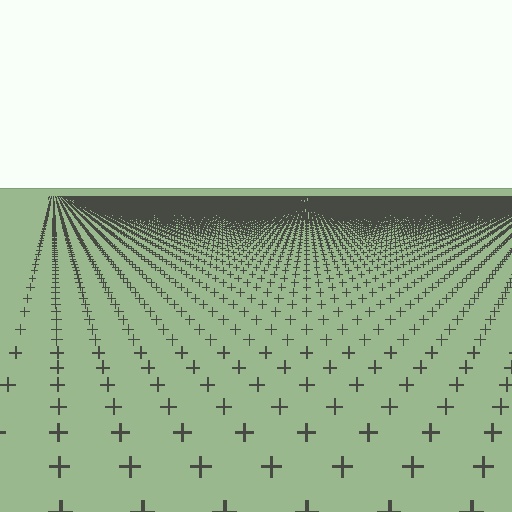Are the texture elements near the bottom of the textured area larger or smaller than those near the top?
Larger. Near the bottom, elements are closer to the viewer and appear at a bigger on-screen size.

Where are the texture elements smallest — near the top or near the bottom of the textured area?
Near the top.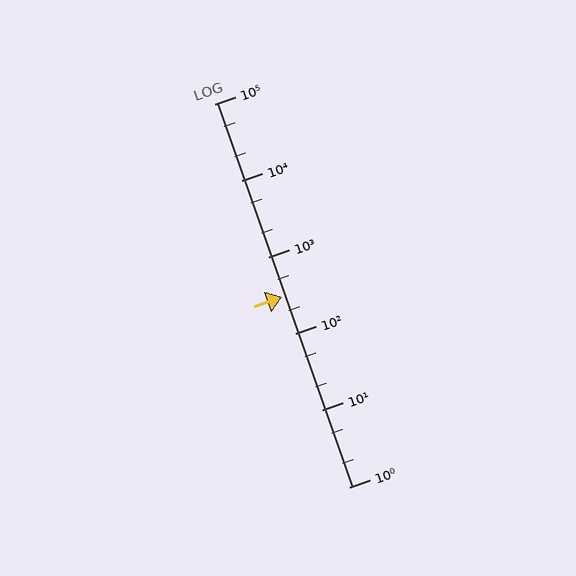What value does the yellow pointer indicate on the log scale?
The pointer indicates approximately 300.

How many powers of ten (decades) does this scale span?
The scale spans 5 decades, from 1 to 100000.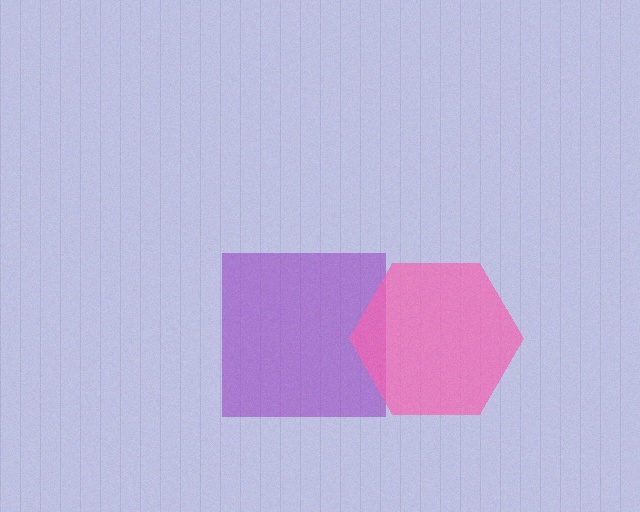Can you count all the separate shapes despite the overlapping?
Yes, there are 2 separate shapes.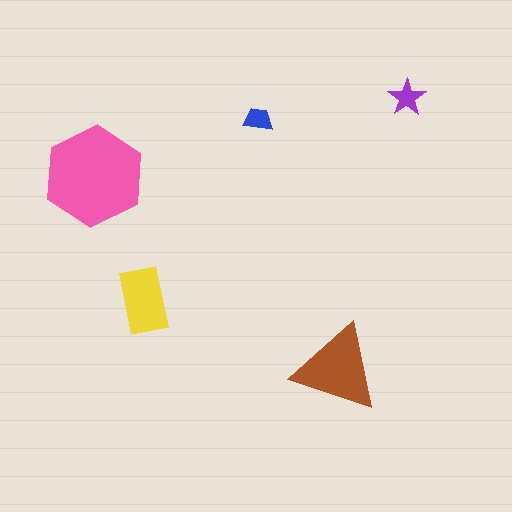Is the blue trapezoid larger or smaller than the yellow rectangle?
Smaller.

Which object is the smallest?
The blue trapezoid.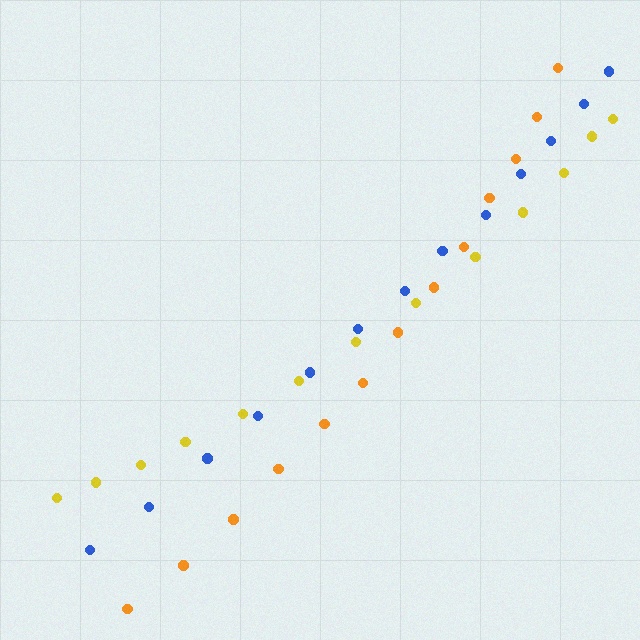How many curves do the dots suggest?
There are 3 distinct paths.